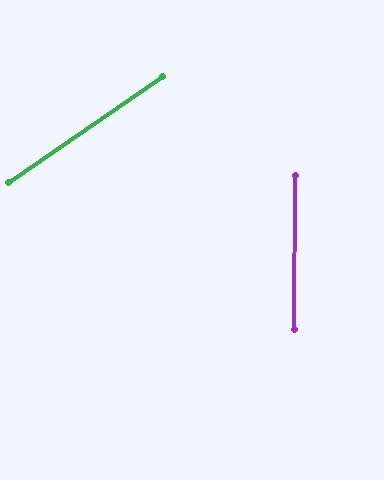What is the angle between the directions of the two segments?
Approximately 55 degrees.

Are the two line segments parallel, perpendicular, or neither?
Neither parallel nor perpendicular — they differ by about 55°.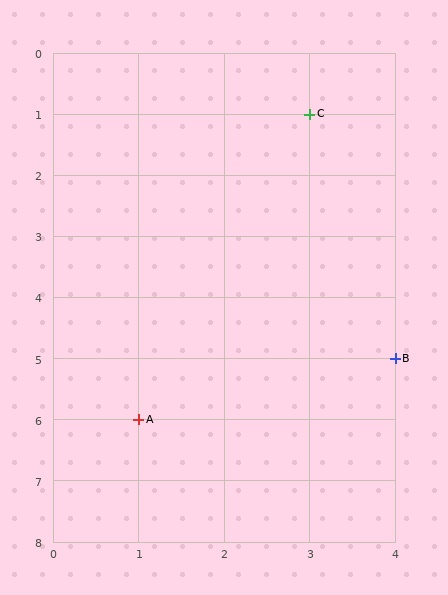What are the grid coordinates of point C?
Point C is at grid coordinates (3, 1).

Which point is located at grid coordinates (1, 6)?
Point A is at (1, 6).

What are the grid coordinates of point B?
Point B is at grid coordinates (4, 5).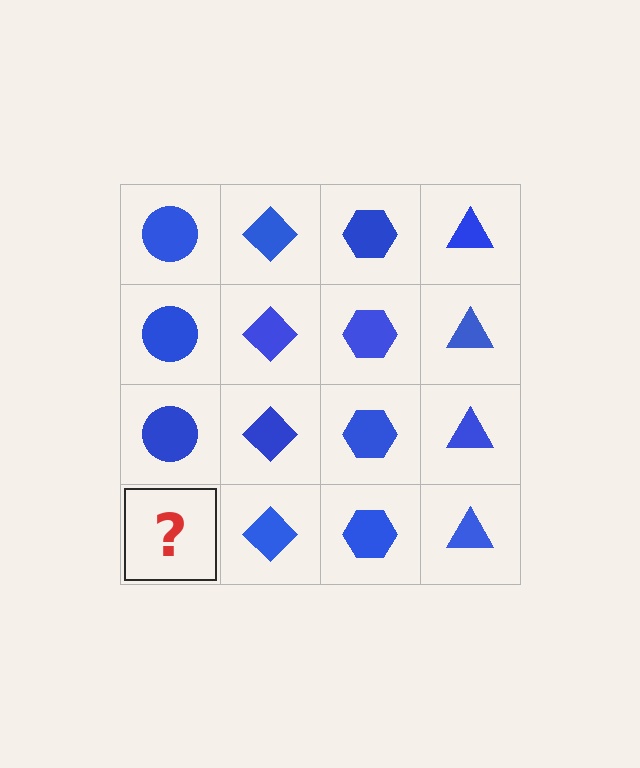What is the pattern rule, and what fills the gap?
The rule is that each column has a consistent shape. The gap should be filled with a blue circle.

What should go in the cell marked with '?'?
The missing cell should contain a blue circle.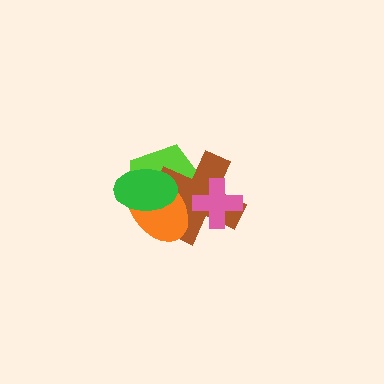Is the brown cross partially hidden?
Yes, it is partially covered by another shape.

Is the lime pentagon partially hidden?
Yes, it is partially covered by another shape.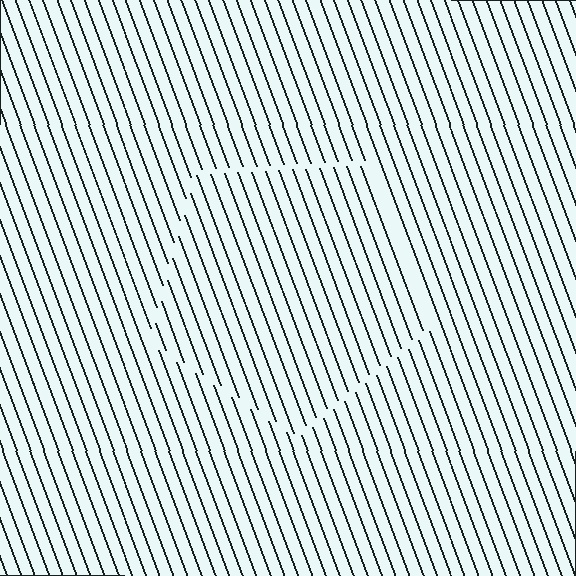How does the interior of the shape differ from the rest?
The interior of the shape contains the same grating, shifted by half a period — the contour is defined by the phase discontinuity where line-ends from the inner and outer gratings abut.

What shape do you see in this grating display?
An illusory pentagon. The interior of the shape contains the same grating, shifted by half a period — the contour is defined by the phase discontinuity where line-ends from the inner and outer gratings abut.